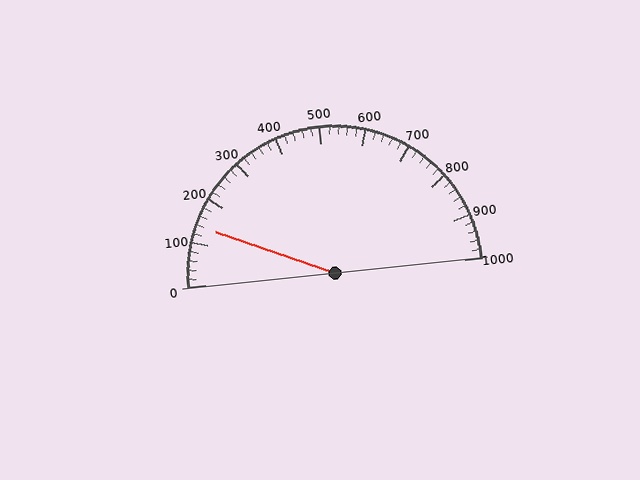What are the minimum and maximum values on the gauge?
The gauge ranges from 0 to 1000.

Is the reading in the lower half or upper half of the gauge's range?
The reading is in the lower half of the range (0 to 1000).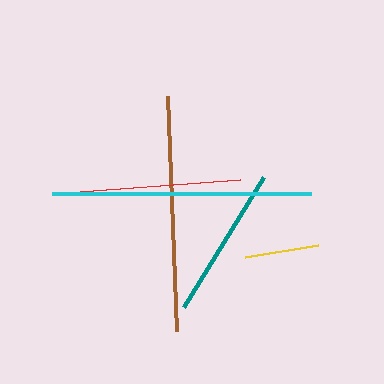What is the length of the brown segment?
The brown segment is approximately 235 pixels long.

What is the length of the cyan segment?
The cyan segment is approximately 259 pixels long.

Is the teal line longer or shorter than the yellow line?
The teal line is longer than the yellow line.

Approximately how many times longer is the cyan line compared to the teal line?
The cyan line is approximately 1.7 times the length of the teal line.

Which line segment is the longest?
The cyan line is the longest at approximately 259 pixels.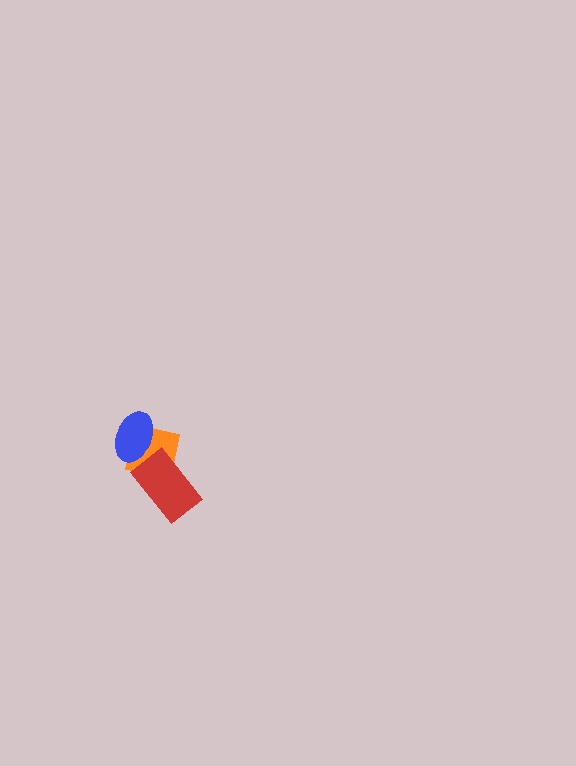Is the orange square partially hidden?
Yes, it is partially covered by another shape.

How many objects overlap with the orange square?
2 objects overlap with the orange square.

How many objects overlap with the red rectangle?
1 object overlaps with the red rectangle.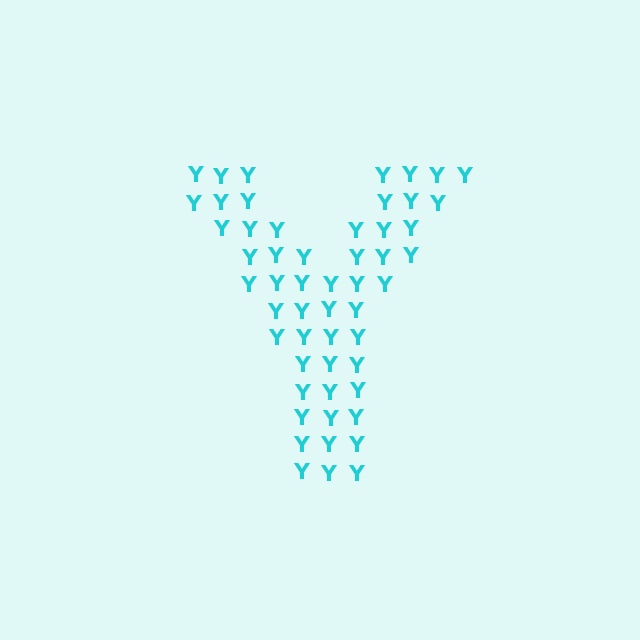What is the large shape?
The large shape is the letter Y.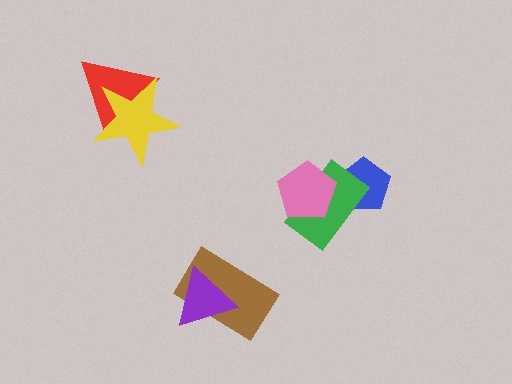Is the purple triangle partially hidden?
No, no other shape covers it.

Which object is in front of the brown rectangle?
The purple triangle is in front of the brown rectangle.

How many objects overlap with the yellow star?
1 object overlaps with the yellow star.